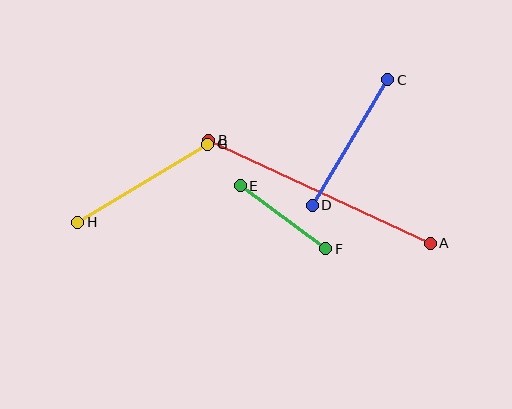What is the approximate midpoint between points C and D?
The midpoint is at approximately (350, 143) pixels.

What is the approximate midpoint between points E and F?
The midpoint is at approximately (283, 217) pixels.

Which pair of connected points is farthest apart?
Points A and B are farthest apart.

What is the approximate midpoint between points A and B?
The midpoint is at approximately (320, 192) pixels.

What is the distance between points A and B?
The distance is approximately 244 pixels.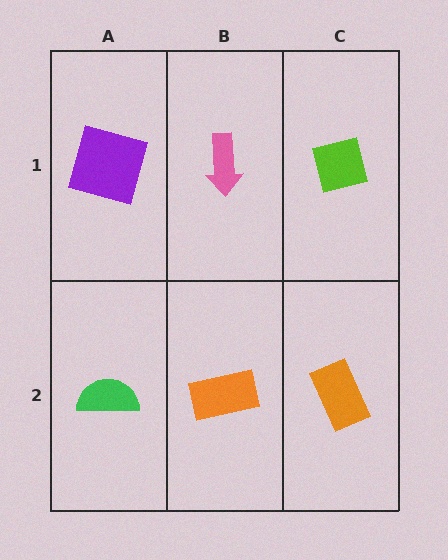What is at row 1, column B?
A pink arrow.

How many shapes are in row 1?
3 shapes.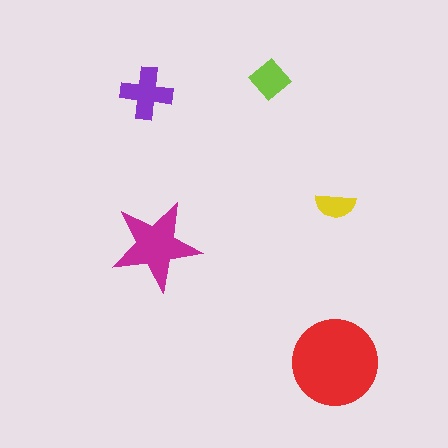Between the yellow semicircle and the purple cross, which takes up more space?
The purple cross.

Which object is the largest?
The red circle.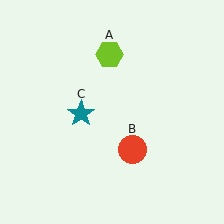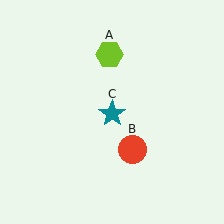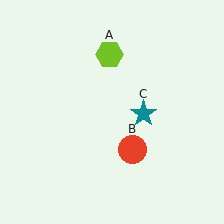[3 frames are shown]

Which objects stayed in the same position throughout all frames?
Lime hexagon (object A) and red circle (object B) remained stationary.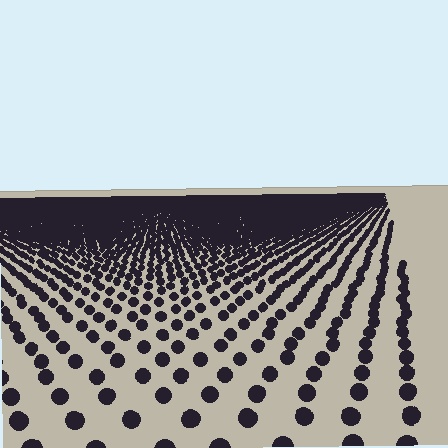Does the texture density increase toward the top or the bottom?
Density increases toward the top.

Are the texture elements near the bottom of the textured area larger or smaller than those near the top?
Larger. Near the bottom, elements are closer to the viewer and appear at a bigger on-screen size.